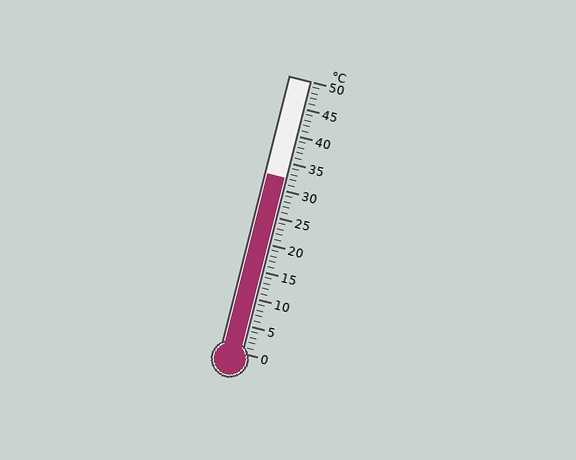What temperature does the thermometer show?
The thermometer shows approximately 32°C.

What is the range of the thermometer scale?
The thermometer scale ranges from 0°C to 50°C.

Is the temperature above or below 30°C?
The temperature is above 30°C.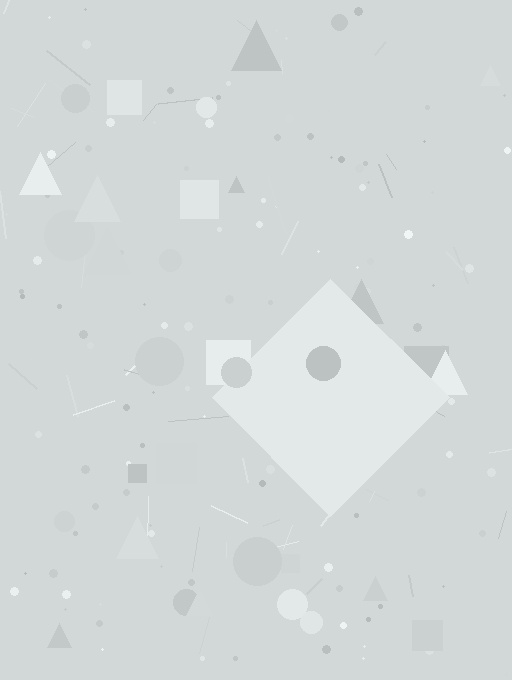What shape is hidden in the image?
A diamond is hidden in the image.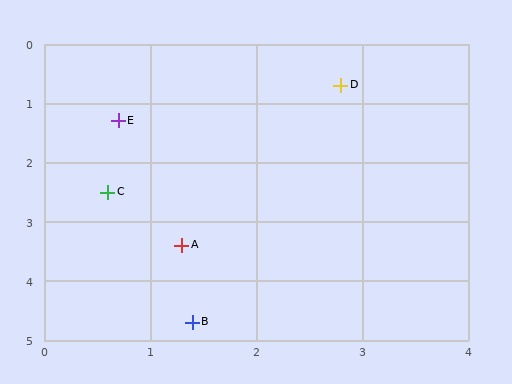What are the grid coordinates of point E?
Point E is at approximately (0.7, 1.3).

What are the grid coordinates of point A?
Point A is at approximately (1.3, 3.4).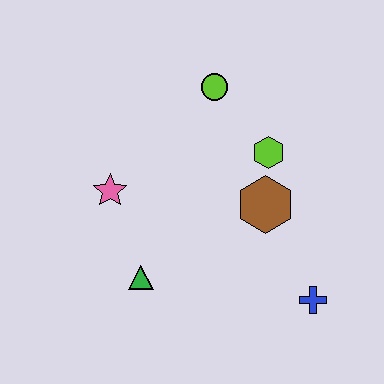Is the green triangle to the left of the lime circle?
Yes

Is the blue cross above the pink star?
No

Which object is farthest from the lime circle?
The blue cross is farthest from the lime circle.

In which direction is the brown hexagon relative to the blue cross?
The brown hexagon is above the blue cross.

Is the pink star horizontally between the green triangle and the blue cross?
No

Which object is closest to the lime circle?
The lime hexagon is closest to the lime circle.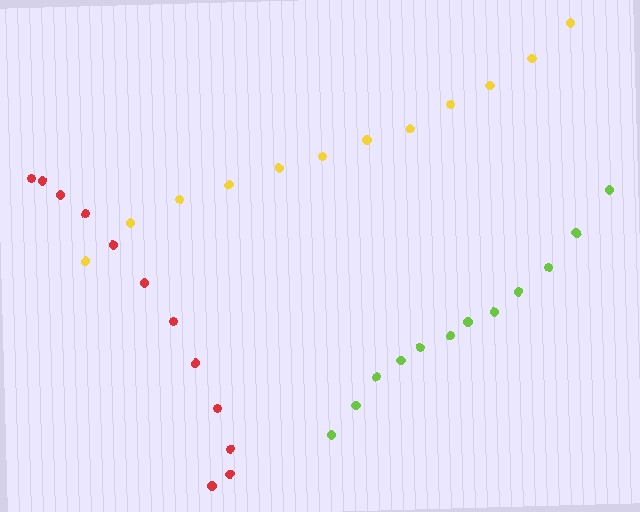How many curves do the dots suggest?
There are 3 distinct paths.